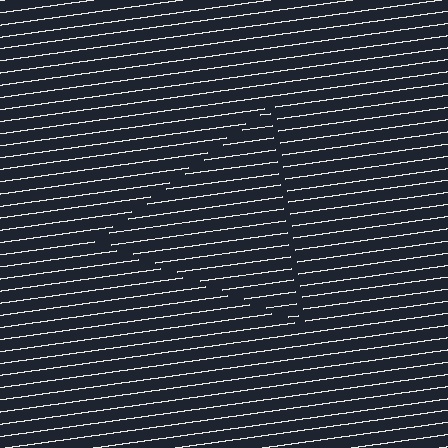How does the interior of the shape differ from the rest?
The interior of the shape contains the same grating, shifted by half a period — the contour is defined by the phase discontinuity where line-ends from the inner and outer gratings abut.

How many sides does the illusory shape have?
3 sides — the line-ends trace a triangle.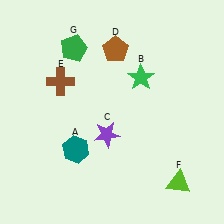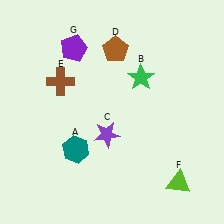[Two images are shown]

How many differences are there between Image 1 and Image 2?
There is 1 difference between the two images.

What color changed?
The pentagon (G) changed from green in Image 1 to purple in Image 2.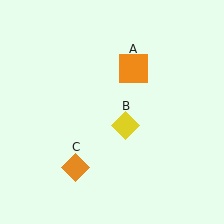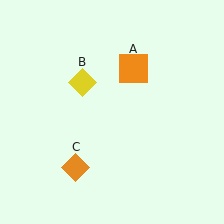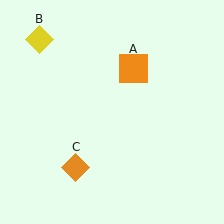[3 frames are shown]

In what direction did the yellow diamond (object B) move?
The yellow diamond (object B) moved up and to the left.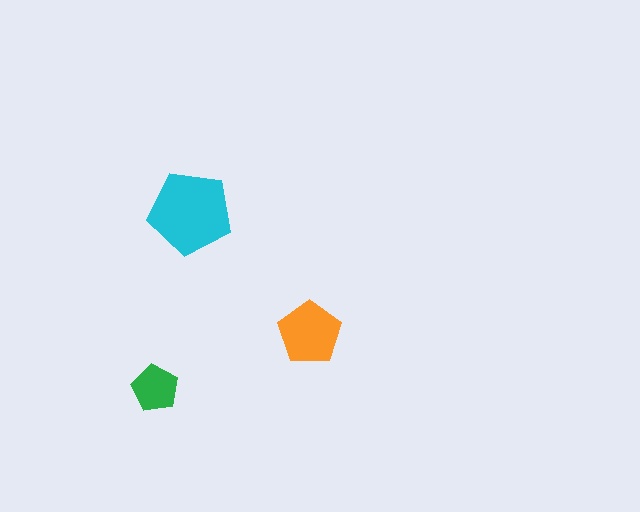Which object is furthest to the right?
The orange pentagon is rightmost.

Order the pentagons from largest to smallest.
the cyan one, the orange one, the green one.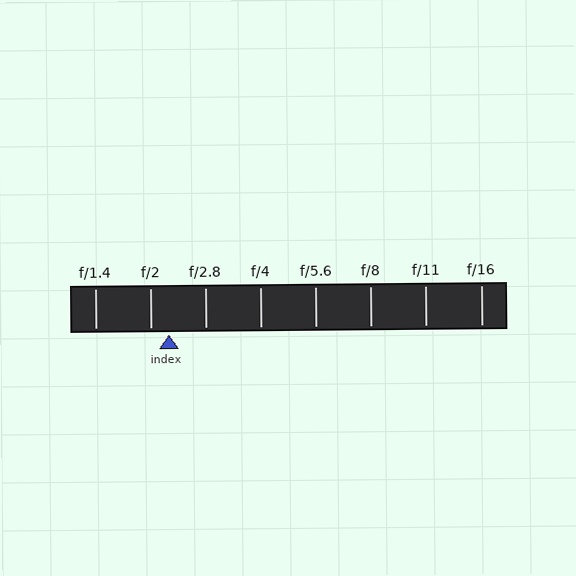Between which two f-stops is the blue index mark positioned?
The index mark is between f/2 and f/2.8.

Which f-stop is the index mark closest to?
The index mark is closest to f/2.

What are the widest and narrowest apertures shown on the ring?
The widest aperture shown is f/1.4 and the narrowest is f/16.